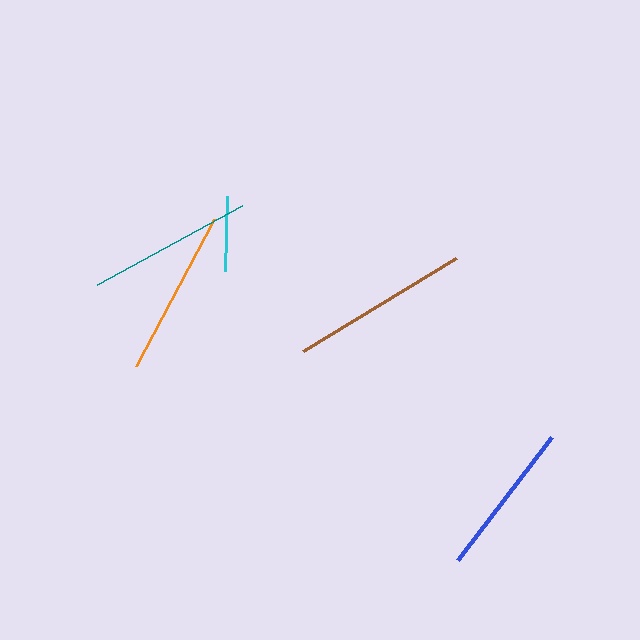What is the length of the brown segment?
The brown segment is approximately 179 pixels long.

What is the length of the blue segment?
The blue segment is approximately 155 pixels long.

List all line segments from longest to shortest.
From longest to shortest: brown, orange, teal, blue, cyan.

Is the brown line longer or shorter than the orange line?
The brown line is longer than the orange line.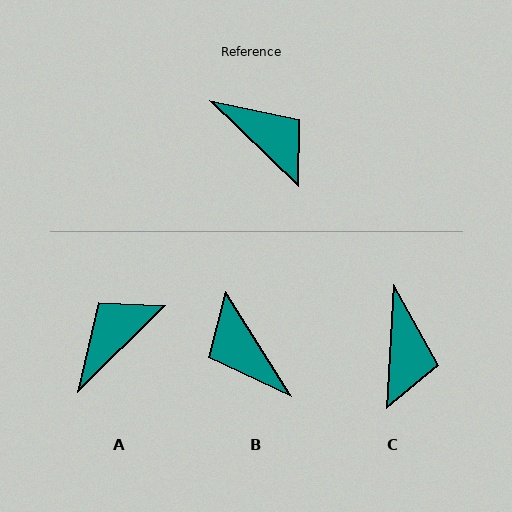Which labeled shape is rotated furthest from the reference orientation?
B, about 167 degrees away.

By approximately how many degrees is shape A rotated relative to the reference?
Approximately 89 degrees counter-clockwise.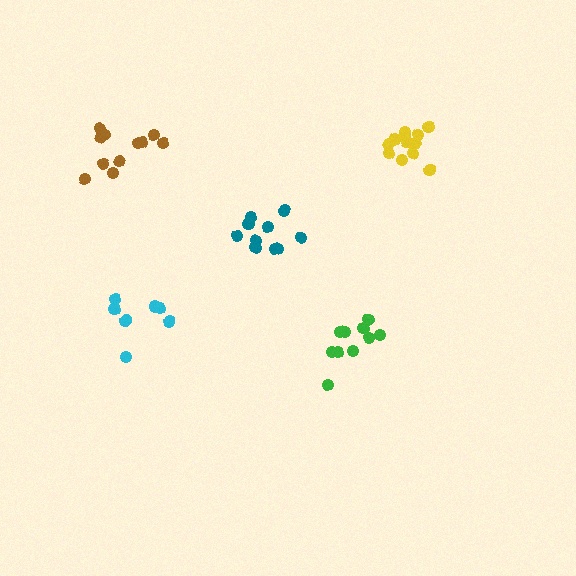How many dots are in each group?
Group 1: 13 dots, Group 2: 10 dots, Group 3: 8 dots, Group 4: 10 dots, Group 5: 11 dots (52 total).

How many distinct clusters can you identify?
There are 5 distinct clusters.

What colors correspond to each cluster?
The clusters are colored: yellow, teal, cyan, green, brown.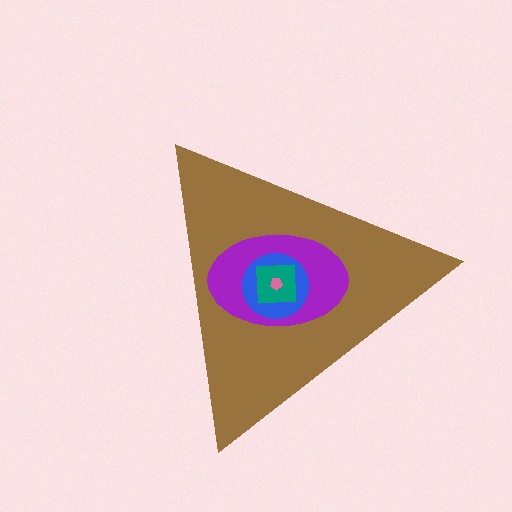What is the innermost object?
The pink pentagon.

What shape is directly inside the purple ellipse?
The blue circle.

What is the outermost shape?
The brown triangle.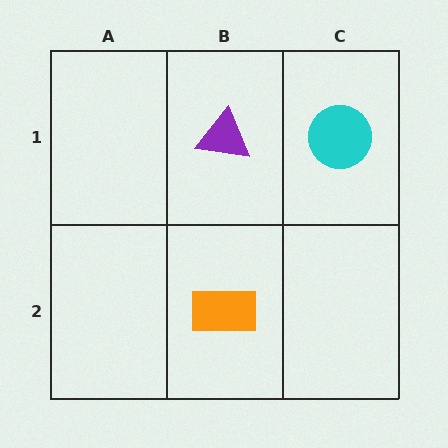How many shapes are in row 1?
2 shapes.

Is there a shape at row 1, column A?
No, that cell is empty.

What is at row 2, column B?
An orange rectangle.